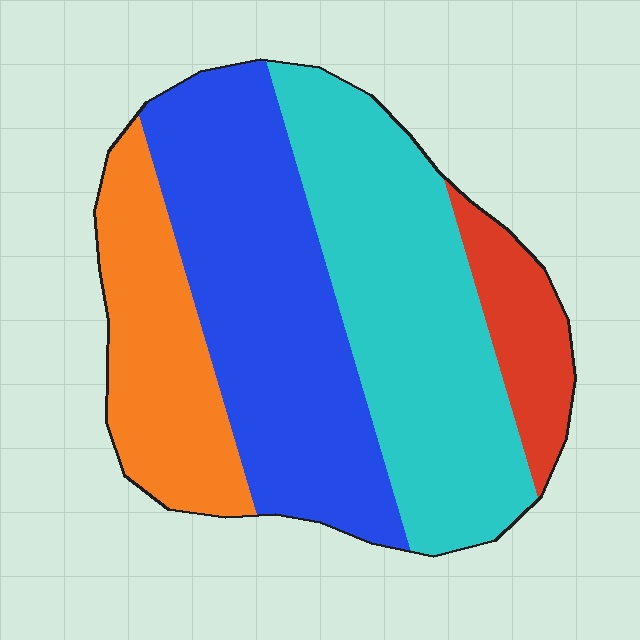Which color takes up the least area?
Red, at roughly 10%.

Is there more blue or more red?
Blue.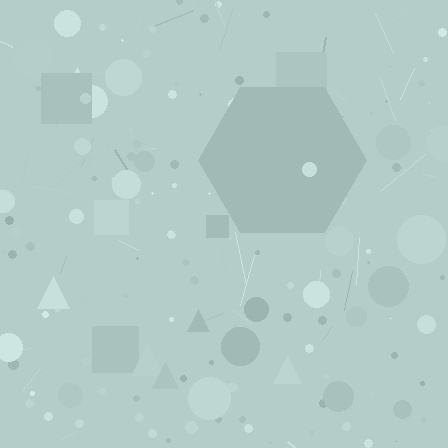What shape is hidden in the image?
A hexagon is hidden in the image.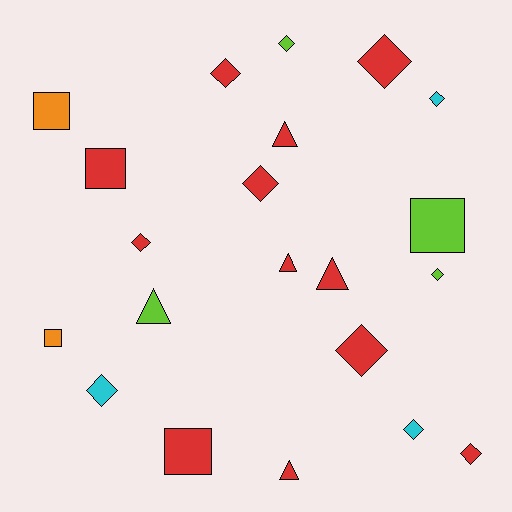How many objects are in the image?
There are 21 objects.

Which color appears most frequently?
Red, with 12 objects.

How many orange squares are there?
There are 2 orange squares.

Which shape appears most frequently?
Diamond, with 11 objects.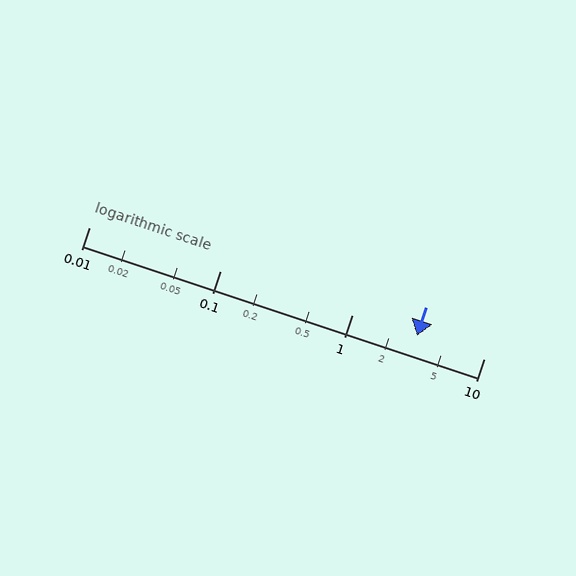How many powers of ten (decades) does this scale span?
The scale spans 3 decades, from 0.01 to 10.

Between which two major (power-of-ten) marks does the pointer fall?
The pointer is between 1 and 10.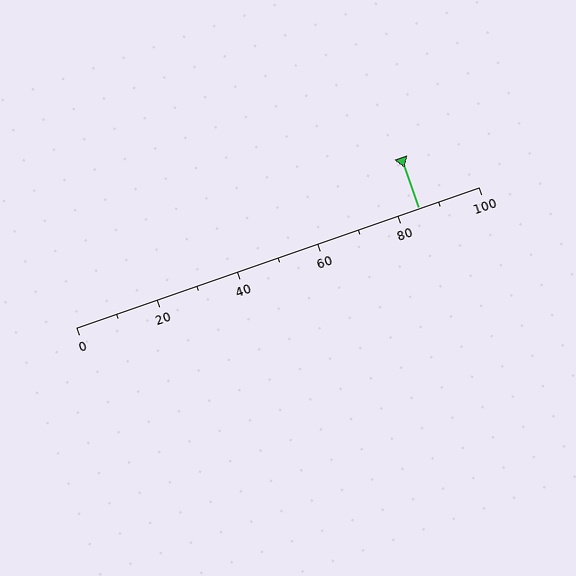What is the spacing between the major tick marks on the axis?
The major ticks are spaced 20 apart.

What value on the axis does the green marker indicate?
The marker indicates approximately 85.